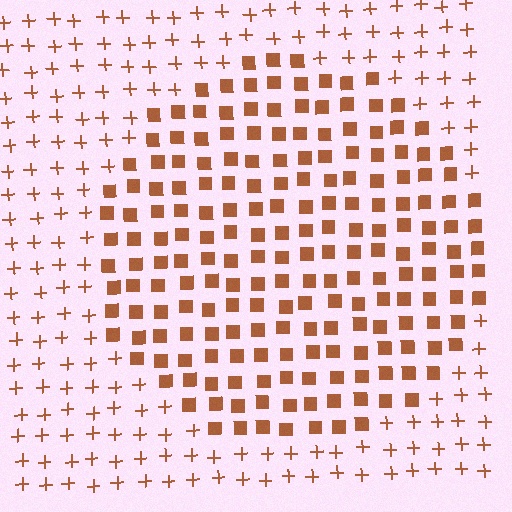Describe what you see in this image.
The image is filled with small brown elements arranged in a uniform grid. A circle-shaped region contains squares, while the surrounding area contains plus signs. The boundary is defined purely by the change in element shape.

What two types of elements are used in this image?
The image uses squares inside the circle region and plus signs outside it.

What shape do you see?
I see a circle.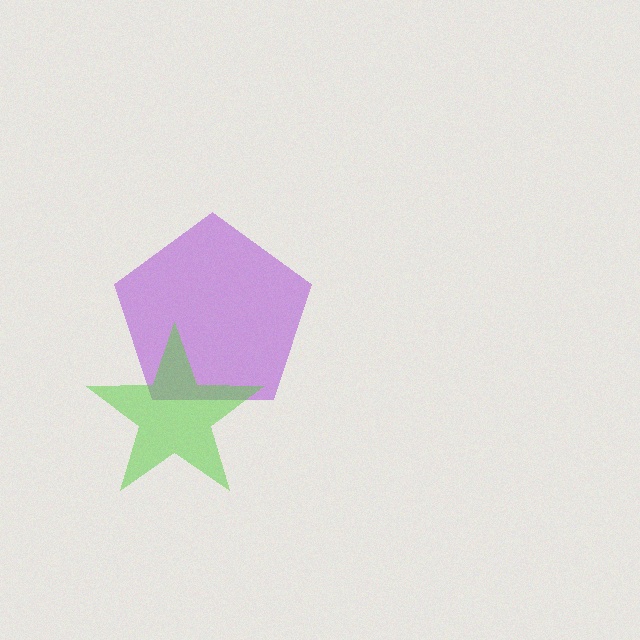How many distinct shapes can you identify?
There are 2 distinct shapes: a purple pentagon, a lime star.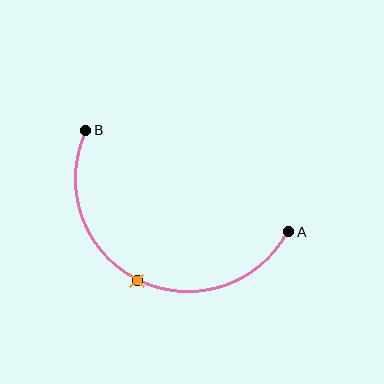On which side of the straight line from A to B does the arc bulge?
The arc bulges below the straight line connecting A and B.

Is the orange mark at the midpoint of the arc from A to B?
Yes. The orange mark lies on the arc at equal arc-length from both A and B — it is the arc midpoint.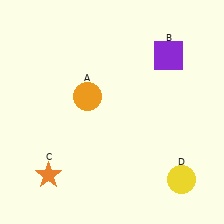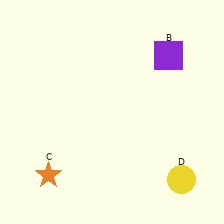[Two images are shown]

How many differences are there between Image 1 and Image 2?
There is 1 difference between the two images.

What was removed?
The orange circle (A) was removed in Image 2.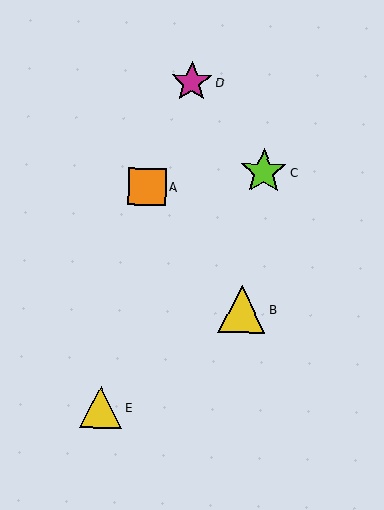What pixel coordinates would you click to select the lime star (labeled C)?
Click at (264, 172) to select the lime star C.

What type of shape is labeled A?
Shape A is an orange square.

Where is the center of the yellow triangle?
The center of the yellow triangle is at (101, 407).